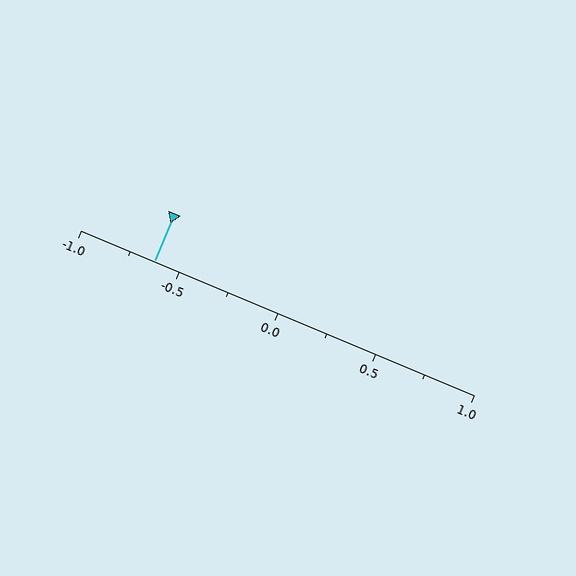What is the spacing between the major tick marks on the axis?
The major ticks are spaced 0.5 apart.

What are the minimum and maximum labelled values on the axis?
The axis runs from -1.0 to 1.0.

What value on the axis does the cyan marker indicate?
The marker indicates approximately -0.62.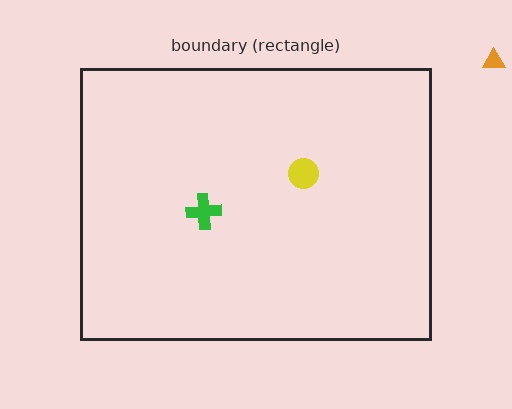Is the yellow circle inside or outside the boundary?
Inside.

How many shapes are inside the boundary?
2 inside, 1 outside.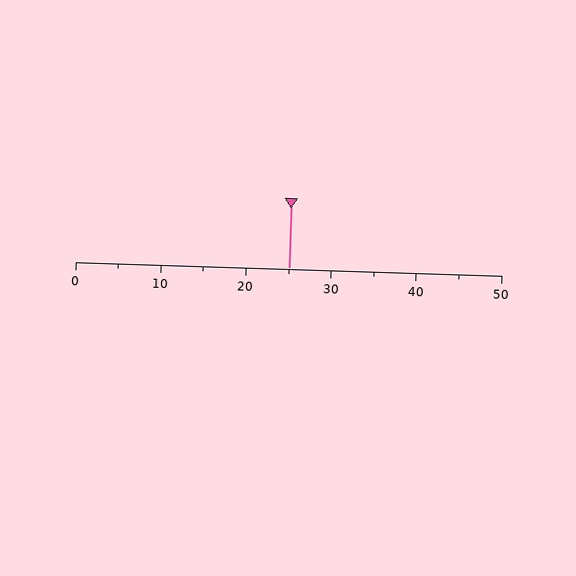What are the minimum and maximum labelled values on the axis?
The axis runs from 0 to 50.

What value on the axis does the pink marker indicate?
The marker indicates approximately 25.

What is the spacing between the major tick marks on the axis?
The major ticks are spaced 10 apart.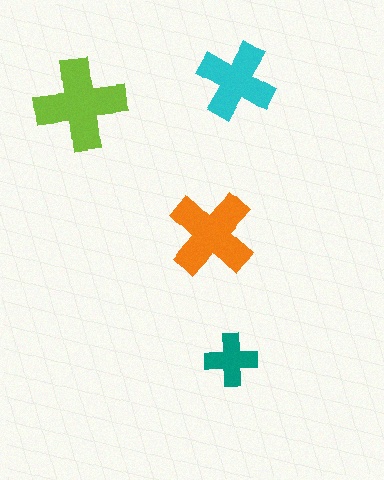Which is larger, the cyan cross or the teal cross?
The cyan one.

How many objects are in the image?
There are 4 objects in the image.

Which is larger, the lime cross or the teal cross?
The lime one.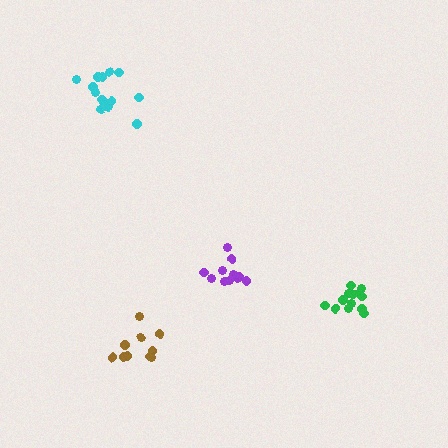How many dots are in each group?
Group 1: 11 dots, Group 2: 10 dots, Group 3: 15 dots, Group 4: 13 dots (49 total).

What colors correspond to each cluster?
The clusters are colored: purple, brown, cyan, green.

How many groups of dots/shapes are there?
There are 4 groups.